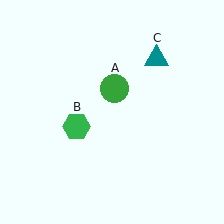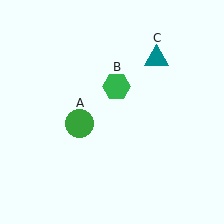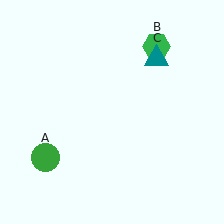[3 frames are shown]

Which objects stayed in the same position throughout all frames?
Teal triangle (object C) remained stationary.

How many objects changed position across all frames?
2 objects changed position: green circle (object A), green hexagon (object B).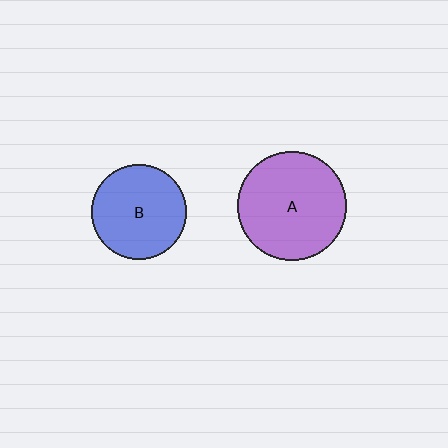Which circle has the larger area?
Circle A (purple).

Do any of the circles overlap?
No, none of the circles overlap.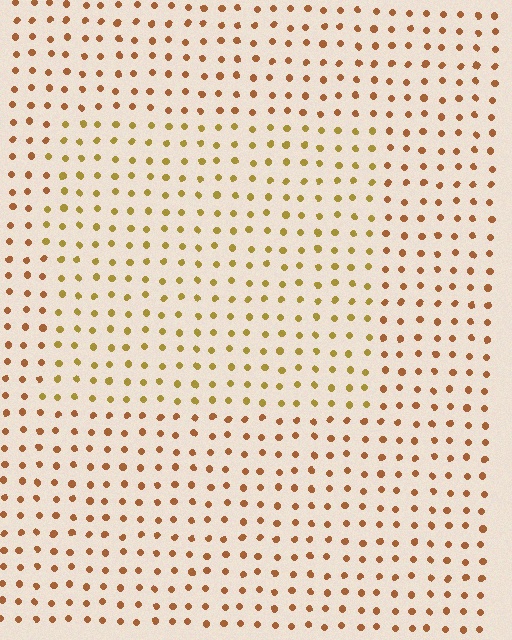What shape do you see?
I see a rectangle.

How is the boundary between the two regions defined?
The boundary is defined purely by a slight shift in hue (about 27 degrees). Spacing, size, and orientation are identical on both sides.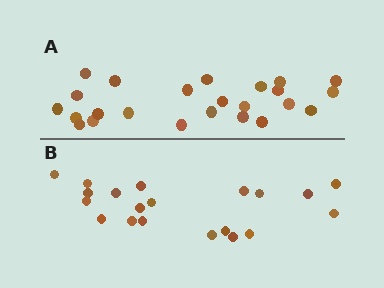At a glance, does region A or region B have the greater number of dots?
Region A (the top region) has more dots.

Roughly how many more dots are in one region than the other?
Region A has about 4 more dots than region B.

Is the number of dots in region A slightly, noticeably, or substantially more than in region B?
Region A has only slightly more — the two regions are fairly close. The ratio is roughly 1.2 to 1.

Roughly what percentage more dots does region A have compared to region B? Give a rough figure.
About 20% more.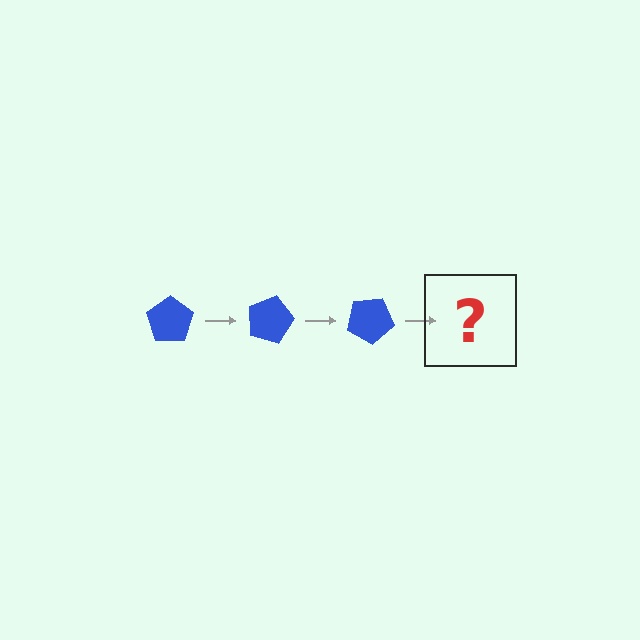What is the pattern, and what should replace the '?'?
The pattern is that the pentagon rotates 15 degrees each step. The '?' should be a blue pentagon rotated 45 degrees.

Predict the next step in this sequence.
The next step is a blue pentagon rotated 45 degrees.